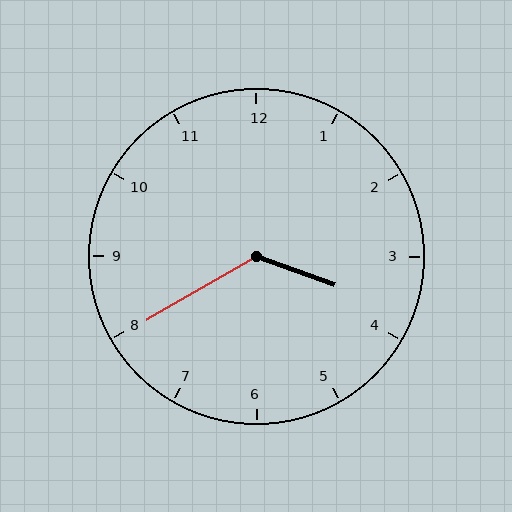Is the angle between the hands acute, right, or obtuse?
It is obtuse.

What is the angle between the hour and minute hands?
Approximately 130 degrees.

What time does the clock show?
3:40.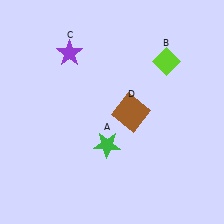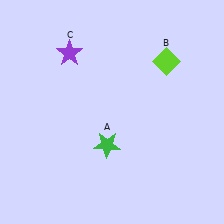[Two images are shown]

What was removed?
The brown square (D) was removed in Image 2.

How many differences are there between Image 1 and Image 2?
There is 1 difference between the two images.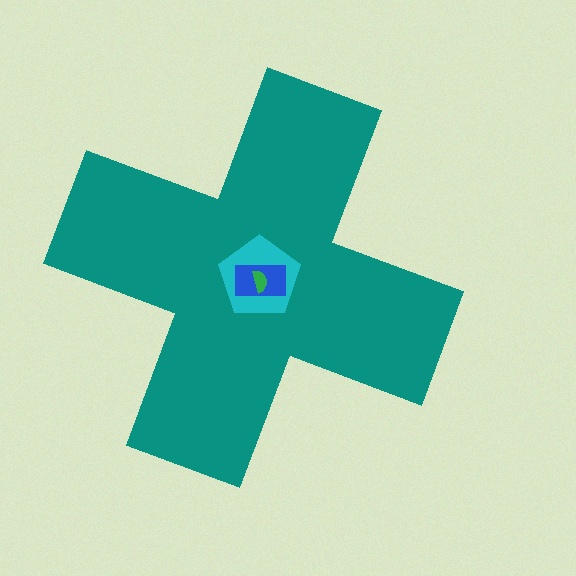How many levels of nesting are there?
4.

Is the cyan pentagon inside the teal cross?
Yes.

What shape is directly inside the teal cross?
The cyan pentagon.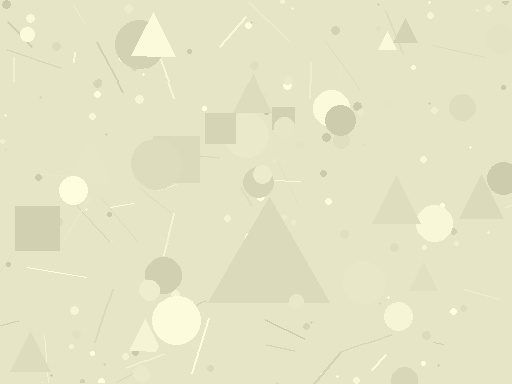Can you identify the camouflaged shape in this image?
The camouflaged shape is a triangle.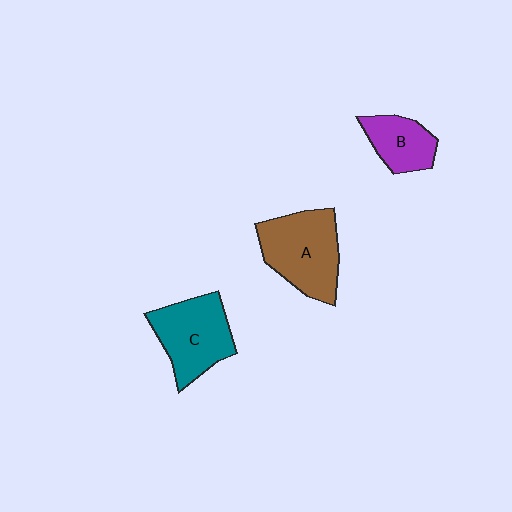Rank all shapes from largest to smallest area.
From largest to smallest: A (brown), C (teal), B (purple).